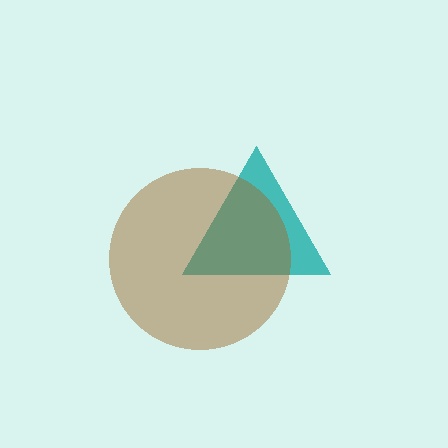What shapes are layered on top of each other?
The layered shapes are: a teal triangle, a brown circle.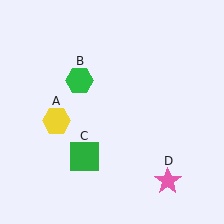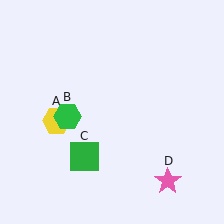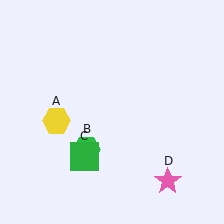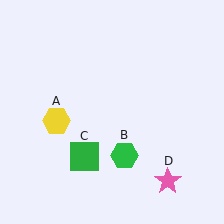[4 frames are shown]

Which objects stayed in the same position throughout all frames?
Yellow hexagon (object A) and green square (object C) and pink star (object D) remained stationary.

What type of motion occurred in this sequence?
The green hexagon (object B) rotated counterclockwise around the center of the scene.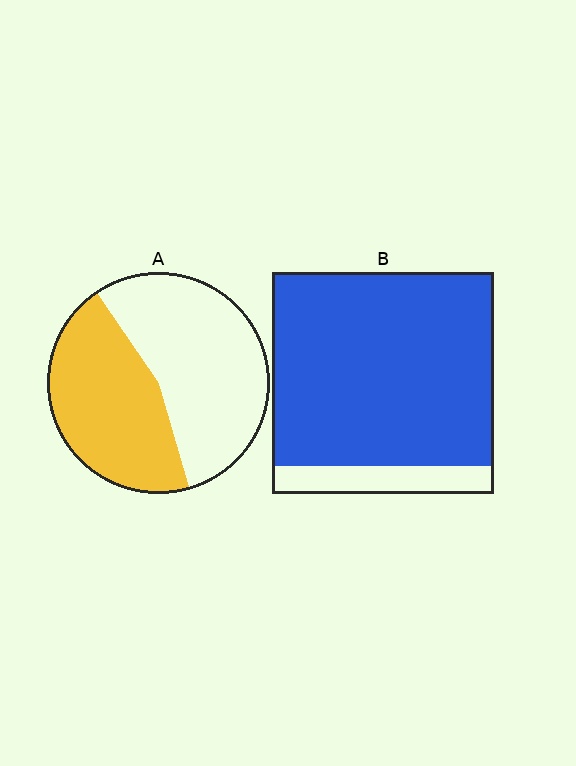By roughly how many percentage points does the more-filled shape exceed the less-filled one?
By roughly 40 percentage points (B over A).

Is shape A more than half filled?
No.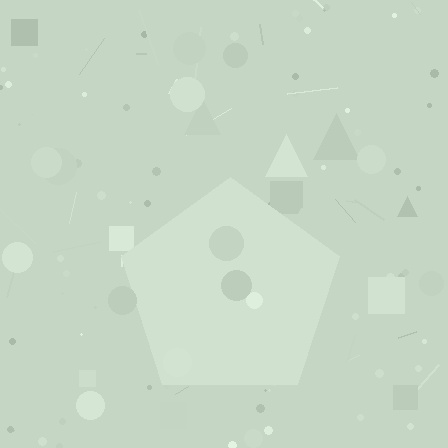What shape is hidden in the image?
A pentagon is hidden in the image.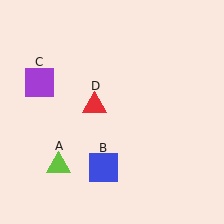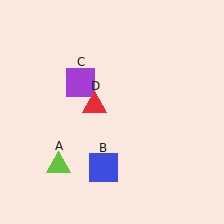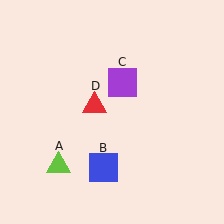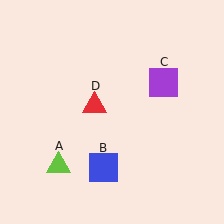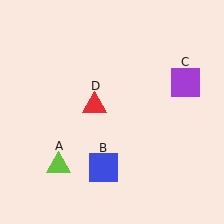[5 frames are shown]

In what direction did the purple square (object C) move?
The purple square (object C) moved right.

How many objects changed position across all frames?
1 object changed position: purple square (object C).